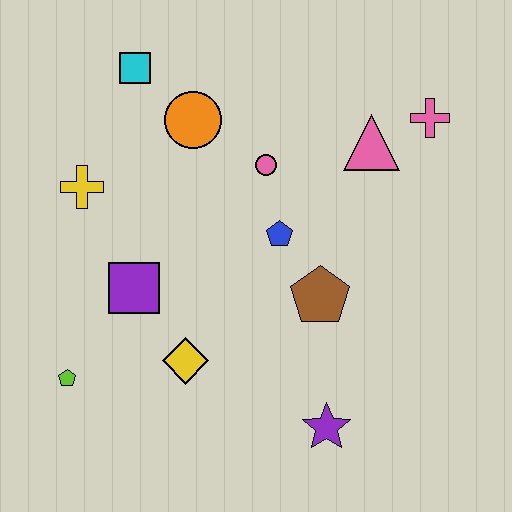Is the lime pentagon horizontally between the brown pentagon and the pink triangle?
No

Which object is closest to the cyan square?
The orange circle is closest to the cyan square.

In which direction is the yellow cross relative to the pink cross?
The yellow cross is to the left of the pink cross.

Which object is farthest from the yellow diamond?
The pink cross is farthest from the yellow diamond.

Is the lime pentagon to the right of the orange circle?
No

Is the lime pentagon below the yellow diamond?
Yes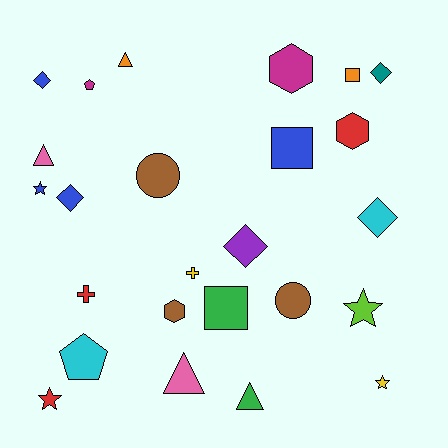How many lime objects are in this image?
There is 1 lime object.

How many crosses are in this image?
There are 2 crosses.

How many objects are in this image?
There are 25 objects.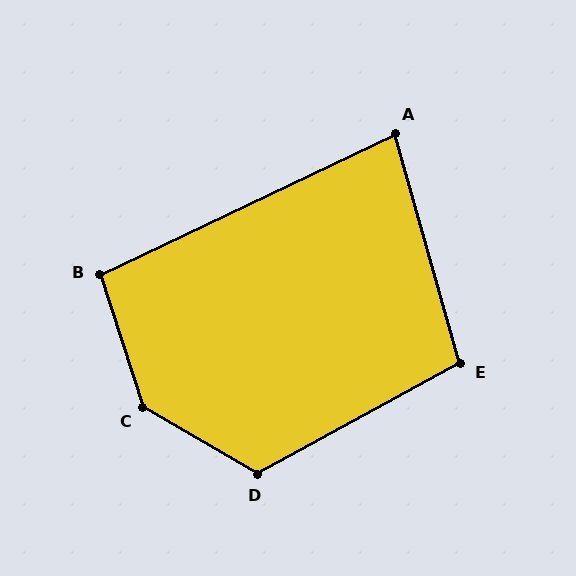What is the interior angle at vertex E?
Approximately 103 degrees (obtuse).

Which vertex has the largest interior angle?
C, at approximately 138 degrees.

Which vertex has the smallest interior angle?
A, at approximately 80 degrees.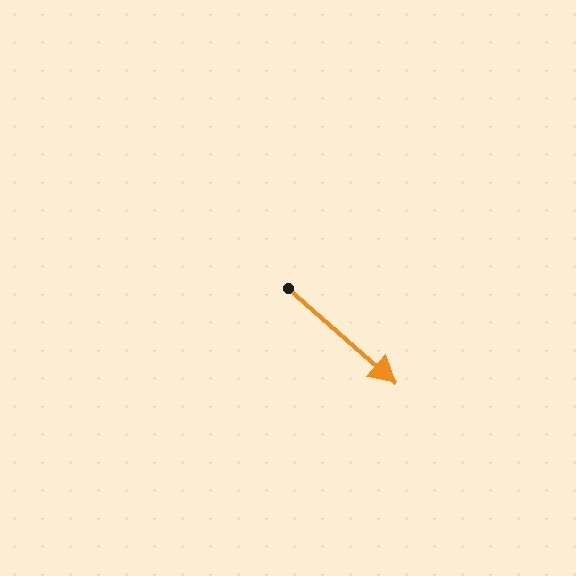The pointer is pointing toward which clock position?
Roughly 4 o'clock.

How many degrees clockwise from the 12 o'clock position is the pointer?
Approximately 131 degrees.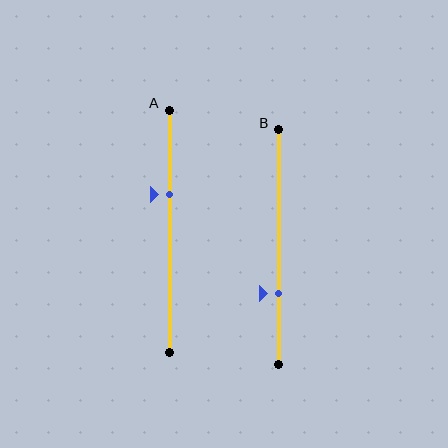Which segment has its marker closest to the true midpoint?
Segment A has its marker closest to the true midpoint.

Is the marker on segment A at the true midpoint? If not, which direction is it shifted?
No, the marker on segment A is shifted upward by about 15% of the segment length.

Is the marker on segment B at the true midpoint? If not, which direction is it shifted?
No, the marker on segment B is shifted downward by about 20% of the segment length.